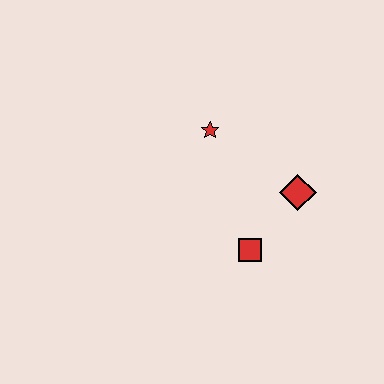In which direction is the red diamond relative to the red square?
The red diamond is above the red square.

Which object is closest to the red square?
The red diamond is closest to the red square.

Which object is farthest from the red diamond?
The red star is farthest from the red diamond.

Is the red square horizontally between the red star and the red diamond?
Yes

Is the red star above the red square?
Yes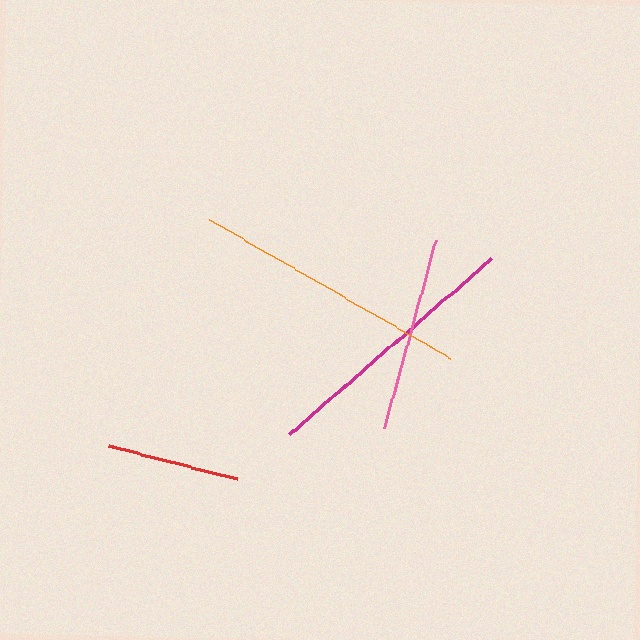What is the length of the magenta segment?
The magenta segment is approximately 268 pixels long.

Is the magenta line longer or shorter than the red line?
The magenta line is longer than the red line.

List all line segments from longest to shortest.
From longest to shortest: orange, magenta, pink, red.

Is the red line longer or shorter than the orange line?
The orange line is longer than the red line.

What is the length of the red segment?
The red segment is approximately 133 pixels long.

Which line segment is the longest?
The orange line is the longest at approximately 279 pixels.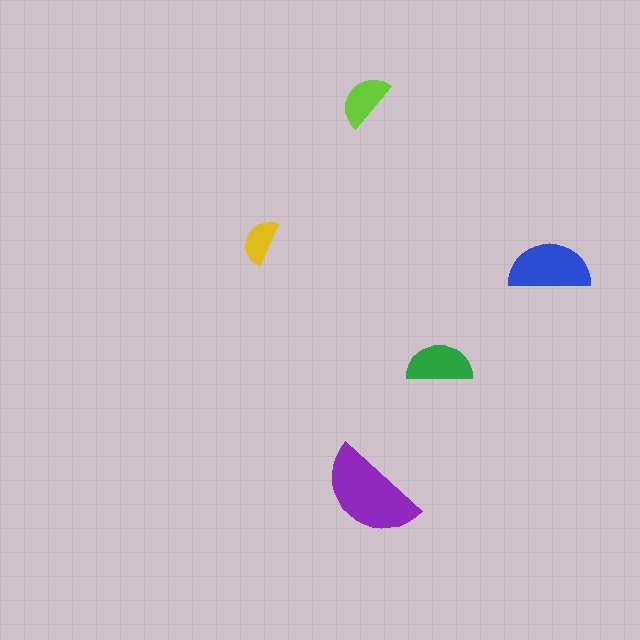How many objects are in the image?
There are 5 objects in the image.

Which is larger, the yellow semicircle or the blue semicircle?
The blue one.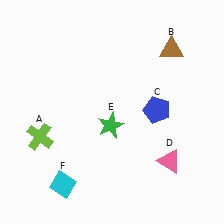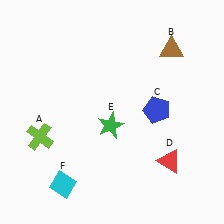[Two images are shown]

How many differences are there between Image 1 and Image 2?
There is 1 difference between the two images.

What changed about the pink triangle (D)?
In Image 1, D is pink. In Image 2, it changed to red.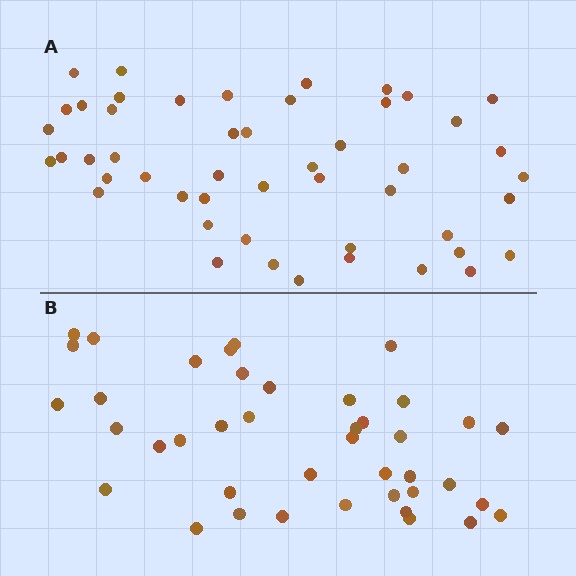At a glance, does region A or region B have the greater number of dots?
Region A (the top region) has more dots.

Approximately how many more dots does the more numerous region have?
Region A has roughly 8 or so more dots than region B.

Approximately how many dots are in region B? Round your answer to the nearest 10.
About 40 dots. (The exact count is 41, which rounds to 40.)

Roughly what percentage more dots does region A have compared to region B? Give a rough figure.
About 20% more.